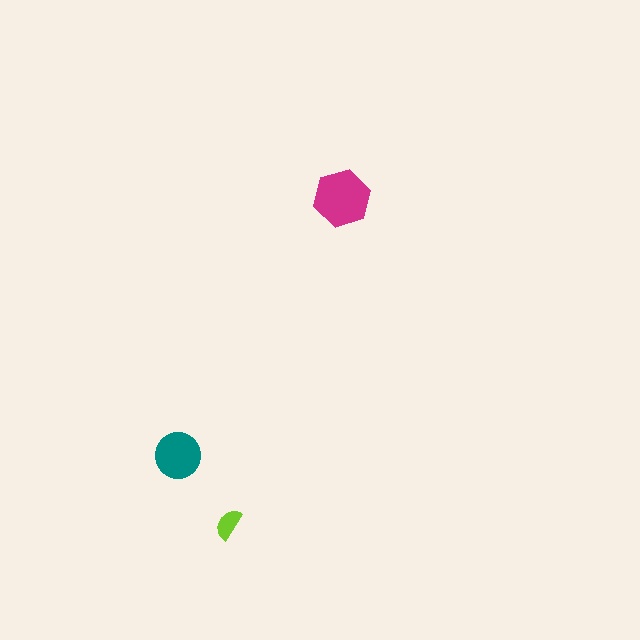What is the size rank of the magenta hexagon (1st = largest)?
1st.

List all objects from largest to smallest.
The magenta hexagon, the teal circle, the lime semicircle.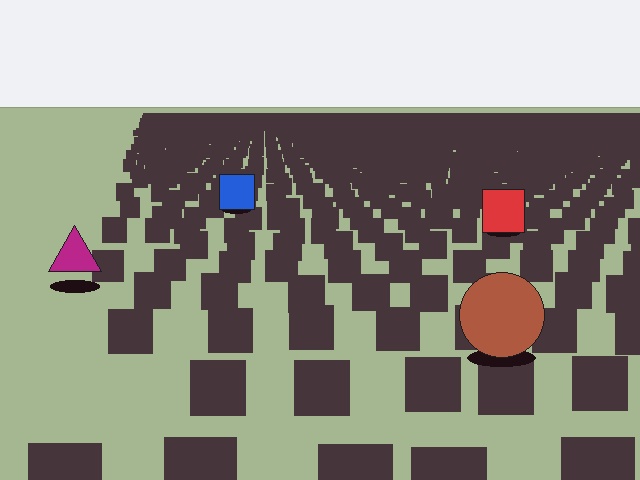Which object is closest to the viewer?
The brown circle is closest. The texture marks near it are larger and more spread out.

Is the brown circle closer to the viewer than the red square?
Yes. The brown circle is closer — you can tell from the texture gradient: the ground texture is coarser near it.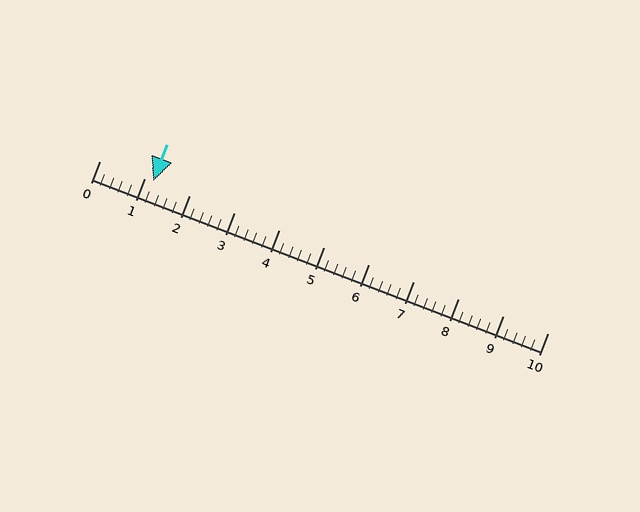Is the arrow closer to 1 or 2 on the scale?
The arrow is closer to 1.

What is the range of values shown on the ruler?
The ruler shows values from 0 to 10.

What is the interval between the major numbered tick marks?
The major tick marks are spaced 1 units apart.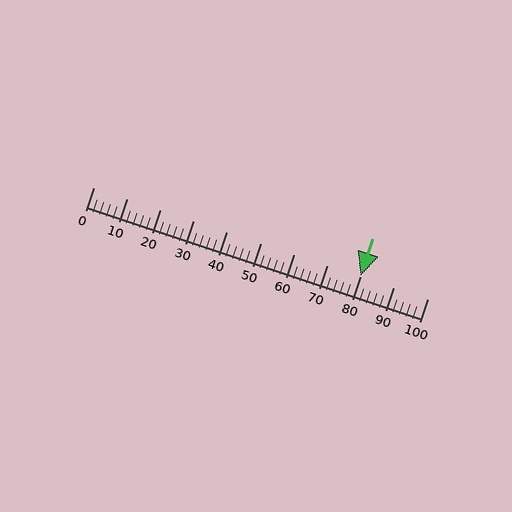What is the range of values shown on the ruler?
The ruler shows values from 0 to 100.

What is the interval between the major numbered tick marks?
The major tick marks are spaced 10 units apart.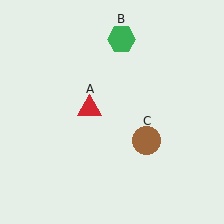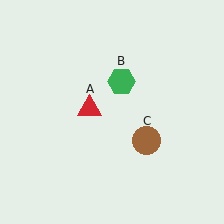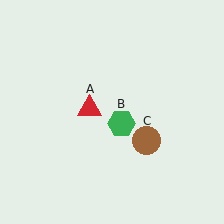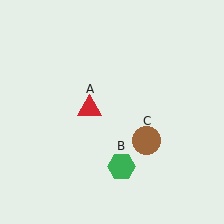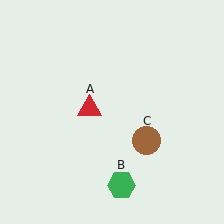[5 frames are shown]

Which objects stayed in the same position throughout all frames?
Red triangle (object A) and brown circle (object C) remained stationary.